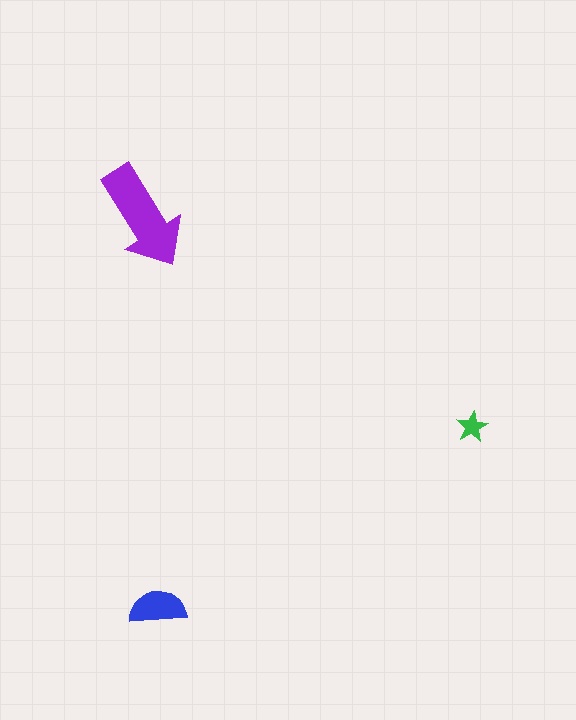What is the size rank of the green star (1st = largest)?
3rd.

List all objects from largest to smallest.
The purple arrow, the blue semicircle, the green star.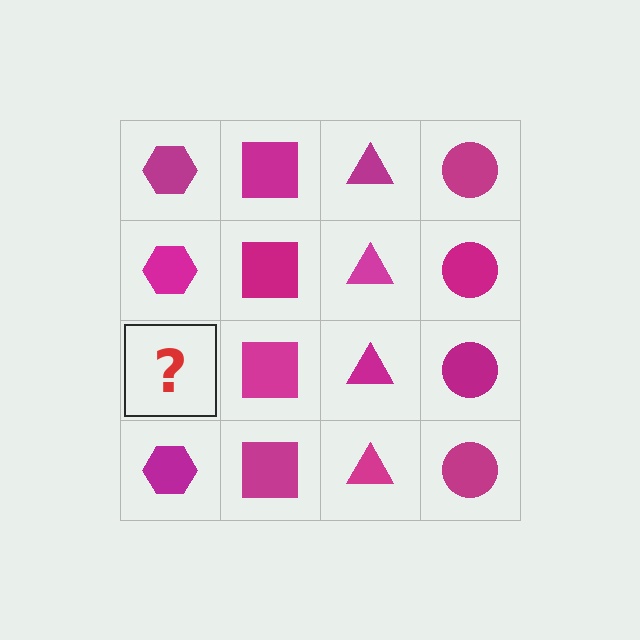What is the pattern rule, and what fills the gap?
The rule is that each column has a consistent shape. The gap should be filled with a magenta hexagon.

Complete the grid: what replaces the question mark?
The question mark should be replaced with a magenta hexagon.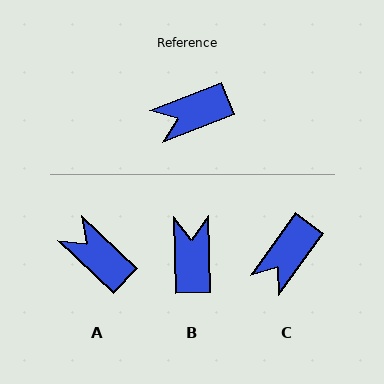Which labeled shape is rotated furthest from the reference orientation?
B, about 110 degrees away.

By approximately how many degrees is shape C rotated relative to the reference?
Approximately 33 degrees counter-clockwise.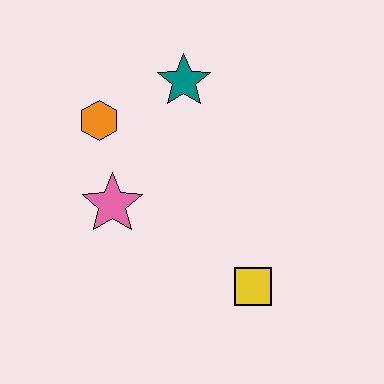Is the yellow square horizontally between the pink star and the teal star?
No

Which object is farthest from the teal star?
The yellow square is farthest from the teal star.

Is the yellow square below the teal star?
Yes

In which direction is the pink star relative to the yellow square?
The pink star is to the left of the yellow square.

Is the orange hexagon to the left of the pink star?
Yes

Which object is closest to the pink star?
The orange hexagon is closest to the pink star.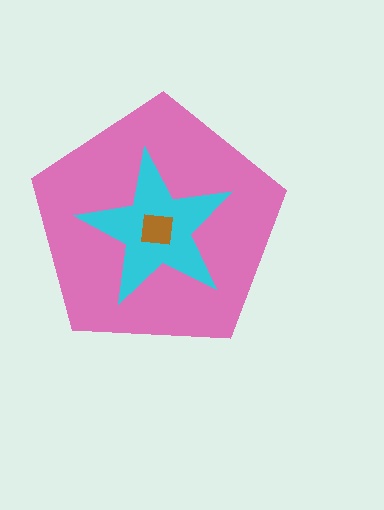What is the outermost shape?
The pink pentagon.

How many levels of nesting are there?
3.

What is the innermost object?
The brown square.